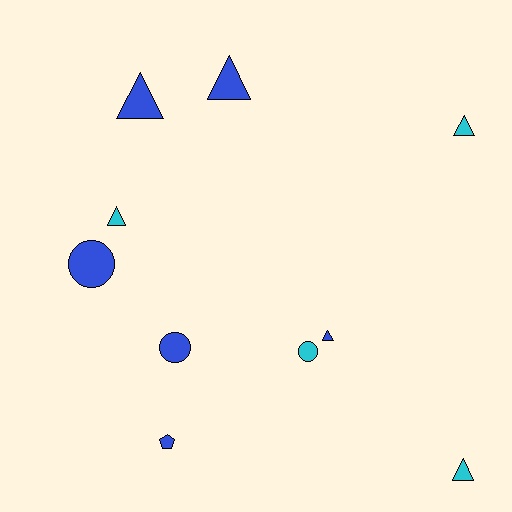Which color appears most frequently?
Blue, with 6 objects.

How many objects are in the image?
There are 10 objects.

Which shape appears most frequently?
Triangle, with 6 objects.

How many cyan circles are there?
There is 1 cyan circle.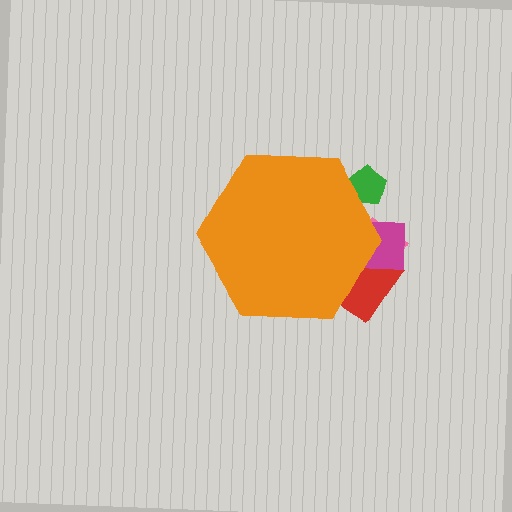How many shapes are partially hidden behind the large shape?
5 shapes are partially hidden.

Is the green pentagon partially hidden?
Yes, the green pentagon is partially hidden behind the orange hexagon.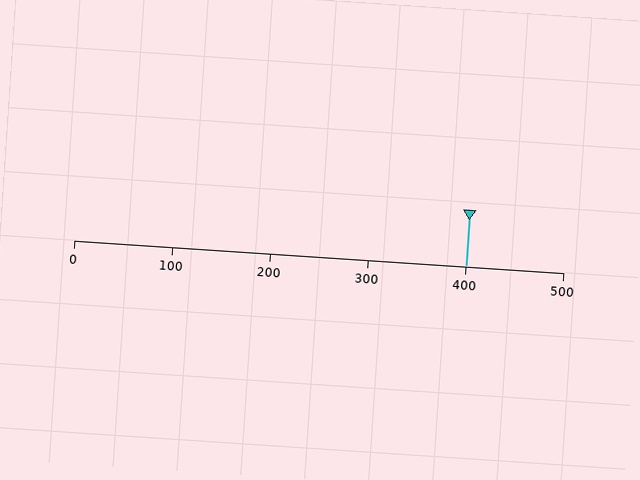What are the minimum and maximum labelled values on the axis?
The axis runs from 0 to 500.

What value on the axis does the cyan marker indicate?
The marker indicates approximately 400.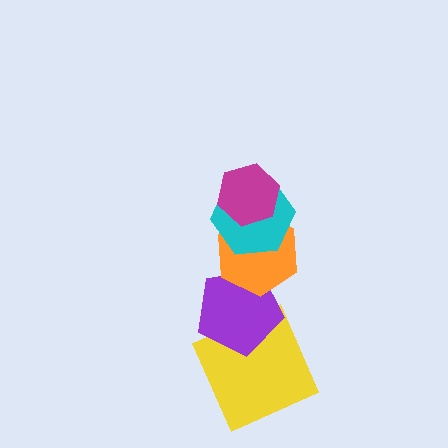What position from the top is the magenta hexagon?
The magenta hexagon is 1st from the top.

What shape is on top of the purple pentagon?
The orange hexagon is on top of the purple pentagon.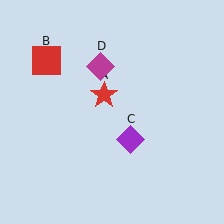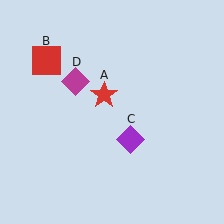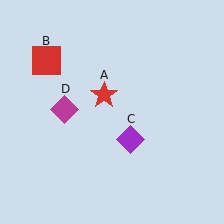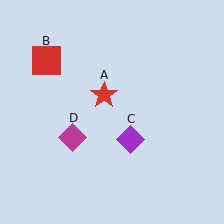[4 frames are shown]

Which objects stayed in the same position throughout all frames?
Red star (object A) and red square (object B) and purple diamond (object C) remained stationary.